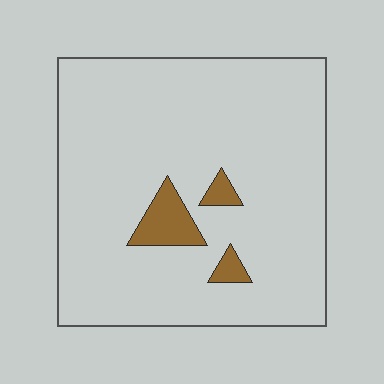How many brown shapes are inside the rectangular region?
3.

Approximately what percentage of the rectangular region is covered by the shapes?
Approximately 5%.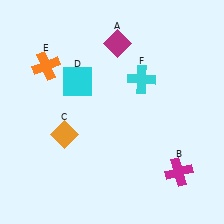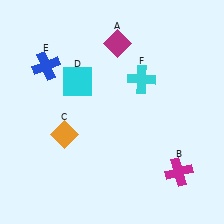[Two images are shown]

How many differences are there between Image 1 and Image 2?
There is 1 difference between the two images.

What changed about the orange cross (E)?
In Image 1, E is orange. In Image 2, it changed to blue.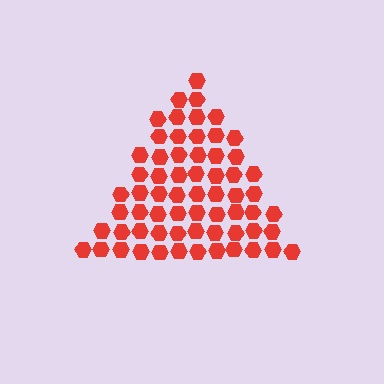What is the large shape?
The large shape is a triangle.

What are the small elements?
The small elements are hexagons.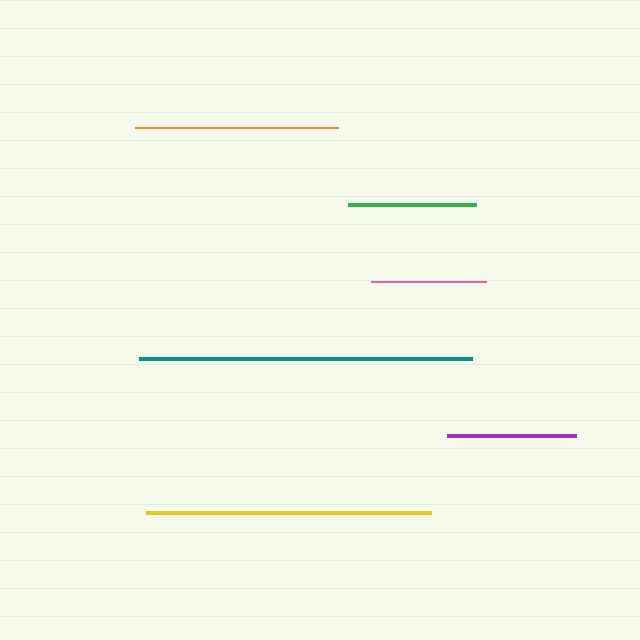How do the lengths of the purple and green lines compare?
The purple and green lines are approximately the same length.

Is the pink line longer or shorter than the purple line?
The purple line is longer than the pink line.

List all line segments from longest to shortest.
From longest to shortest: teal, yellow, orange, purple, green, pink.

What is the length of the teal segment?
The teal segment is approximately 333 pixels long.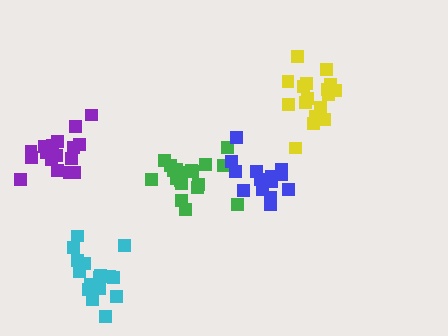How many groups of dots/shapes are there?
There are 5 groups.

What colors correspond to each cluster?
The clusters are colored: yellow, green, blue, purple, cyan.